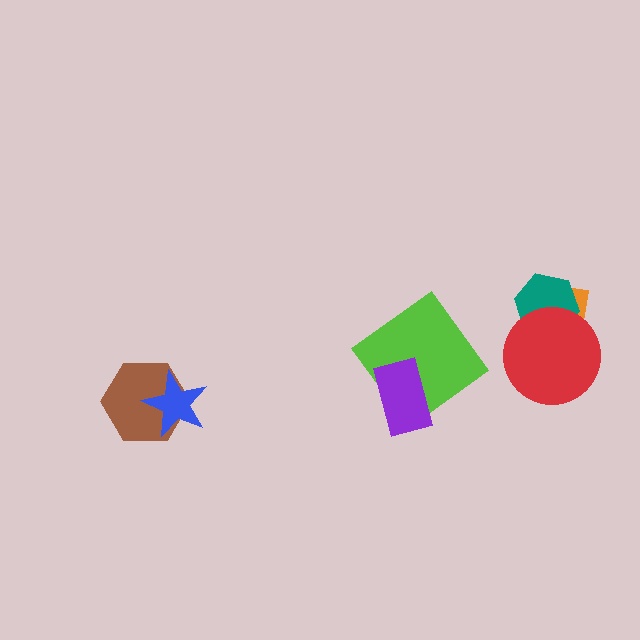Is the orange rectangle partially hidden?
Yes, it is partially covered by another shape.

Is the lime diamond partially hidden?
Yes, it is partially covered by another shape.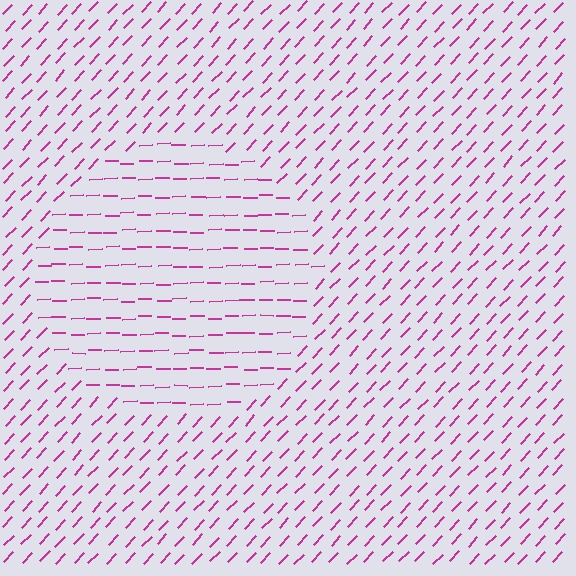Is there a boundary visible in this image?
Yes, there is a texture boundary formed by a change in line orientation.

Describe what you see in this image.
The image is filled with small magenta line segments. A circle region in the image has lines oriented differently from the surrounding lines, creating a visible texture boundary.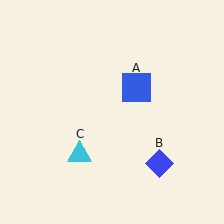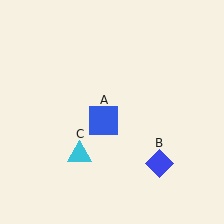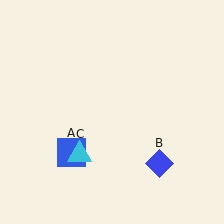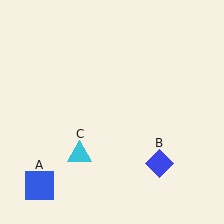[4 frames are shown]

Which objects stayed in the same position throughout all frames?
Blue diamond (object B) and cyan triangle (object C) remained stationary.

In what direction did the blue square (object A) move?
The blue square (object A) moved down and to the left.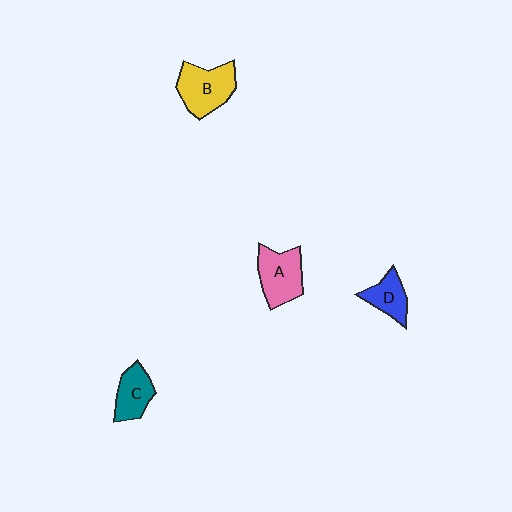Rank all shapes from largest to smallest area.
From largest to smallest: B (yellow), A (pink), C (teal), D (blue).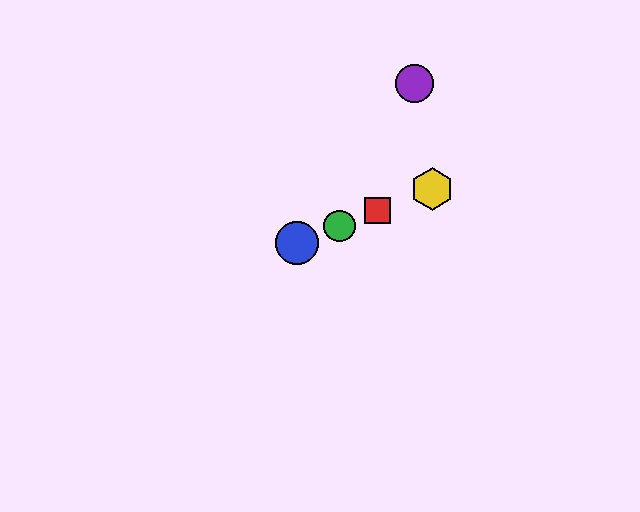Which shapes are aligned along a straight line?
The red square, the blue circle, the green circle, the yellow hexagon are aligned along a straight line.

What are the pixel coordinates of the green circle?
The green circle is at (340, 226).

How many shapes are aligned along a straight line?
4 shapes (the red square, the blue circle, the green circle, the yellow hexagon) are aligned along a straight line.